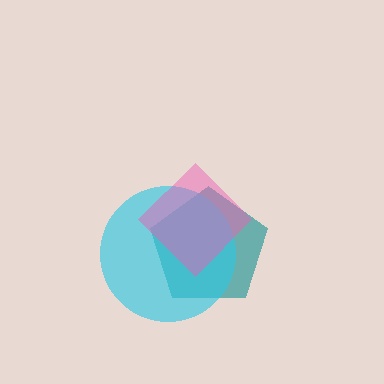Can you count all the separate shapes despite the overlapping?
Yes, there are 3 separate shapes.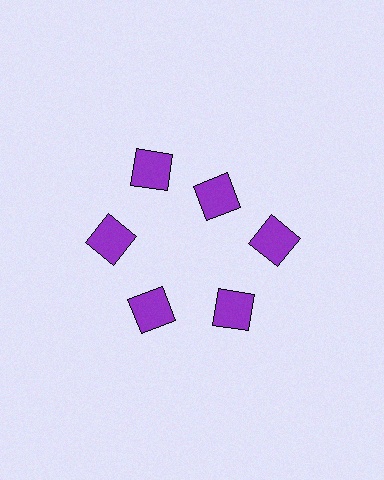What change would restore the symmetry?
The symmetry would be restored by moving it outward, back onto the ring so that all 6 squares sit at equal angles and equal distance from the center.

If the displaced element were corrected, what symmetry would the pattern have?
It would have 6-fold rotational symmetry — the pattern would map onto itself every 60 degrees.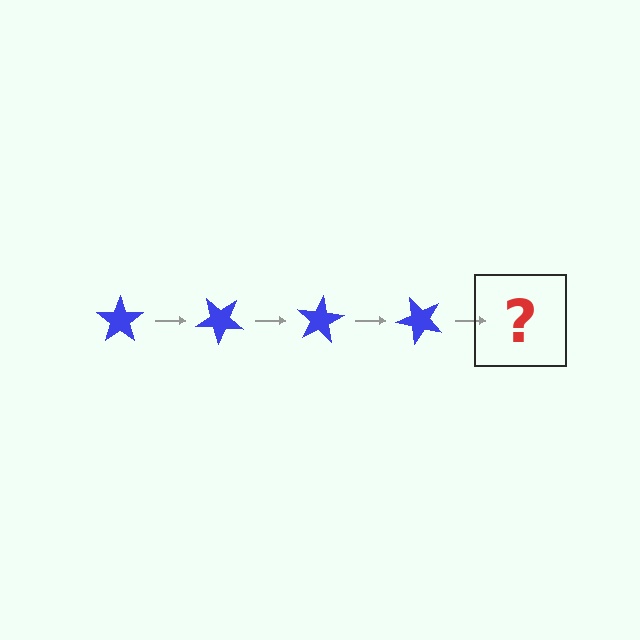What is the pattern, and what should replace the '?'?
The pattern is that the star rotates 40 degrees each step. The '?' should be a blue star rotated 160 degrees.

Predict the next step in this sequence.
The next step is a blue star rotated 160 degrees.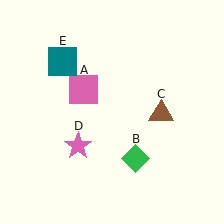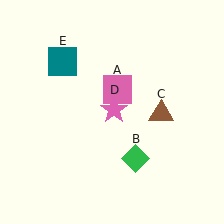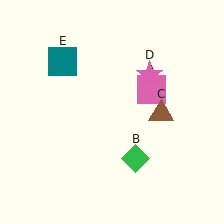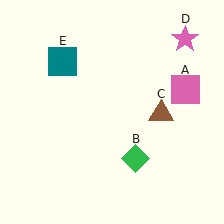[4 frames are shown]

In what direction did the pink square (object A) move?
The pink square (object A) moved right.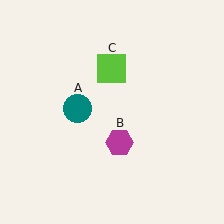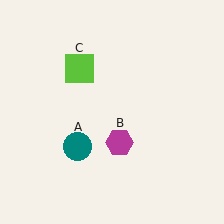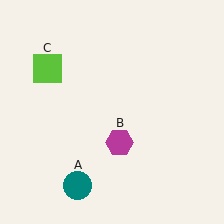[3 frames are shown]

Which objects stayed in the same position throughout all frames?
Magenta hexagon (object B) remained stationary.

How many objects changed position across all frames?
2 objects changed position: teal circle (object A), lime square (object C).